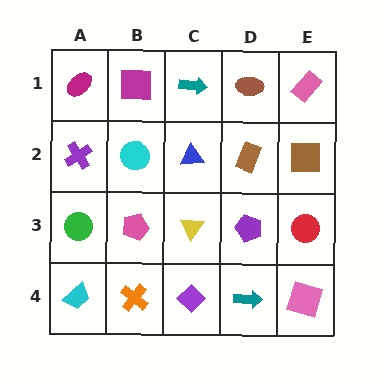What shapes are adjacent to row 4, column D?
A purple pentagon (row 3, column D), a purple diamond (row 4, column C), a pink square (row 4, column E).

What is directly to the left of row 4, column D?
A purple diamond.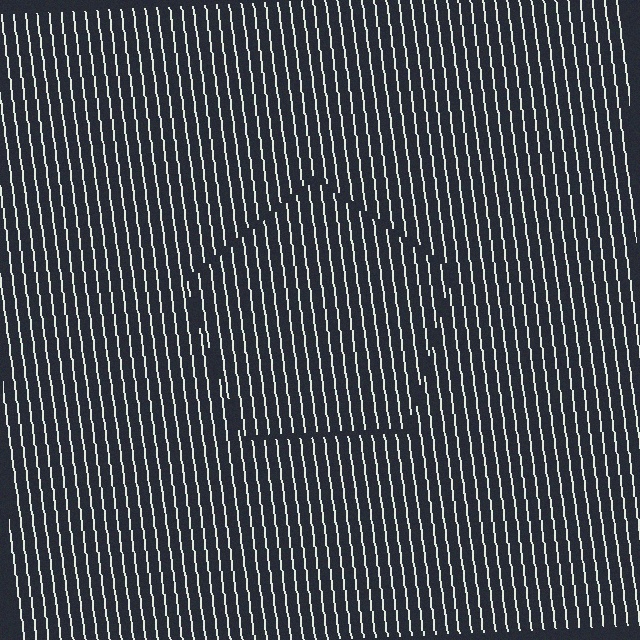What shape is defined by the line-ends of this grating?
An illusory pentagon. The interior of the shape contains the same grating, shifted by half a period — the contour is defined by the phase discontinuity where line-ends from the inner and outer gratings abut.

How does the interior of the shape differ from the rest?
The interior of the shape contains the same grating, shifted by half a period — the contour is defined by the phase discontinuity where line-ends from the inner and outer gratings abut.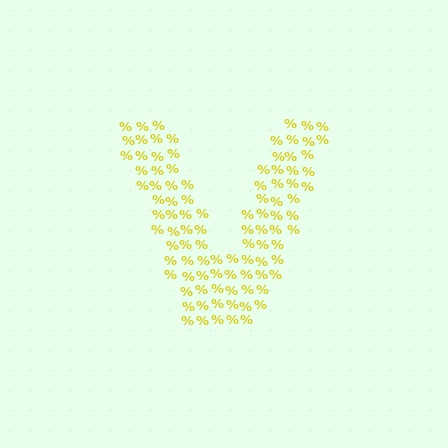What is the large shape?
The large shape is the letter V.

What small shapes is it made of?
It is made of small percent signs.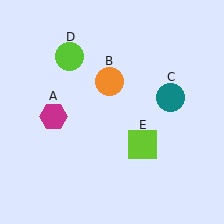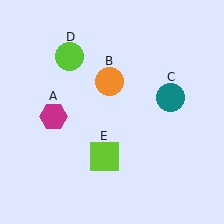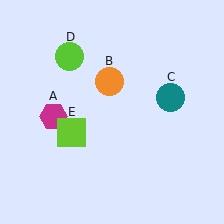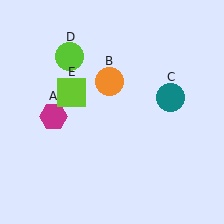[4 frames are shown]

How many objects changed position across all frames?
1 object changed position: lime square (object E).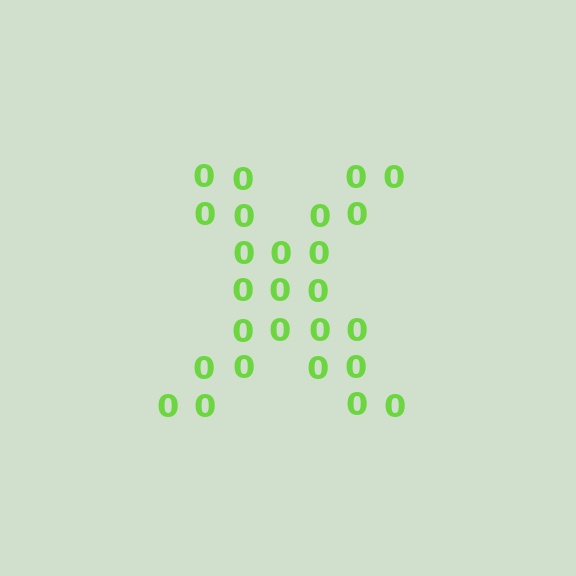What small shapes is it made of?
It is made of small digit 0's.